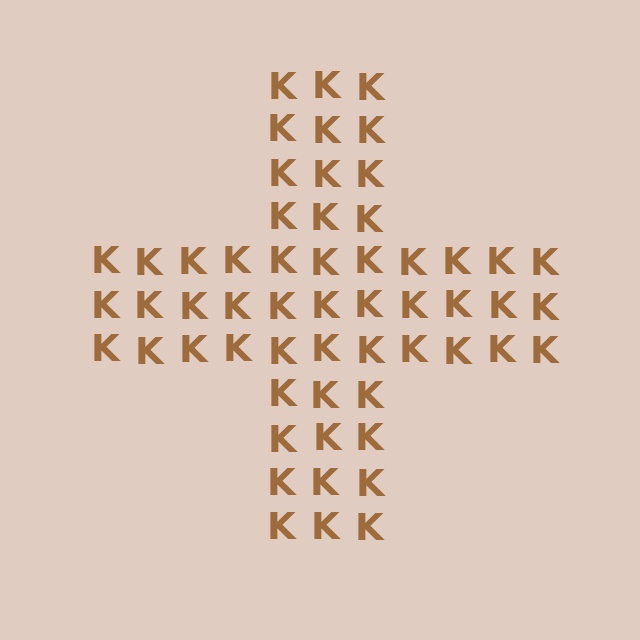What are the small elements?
The small elements are letter K's.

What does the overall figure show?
The overall figure shows a cross.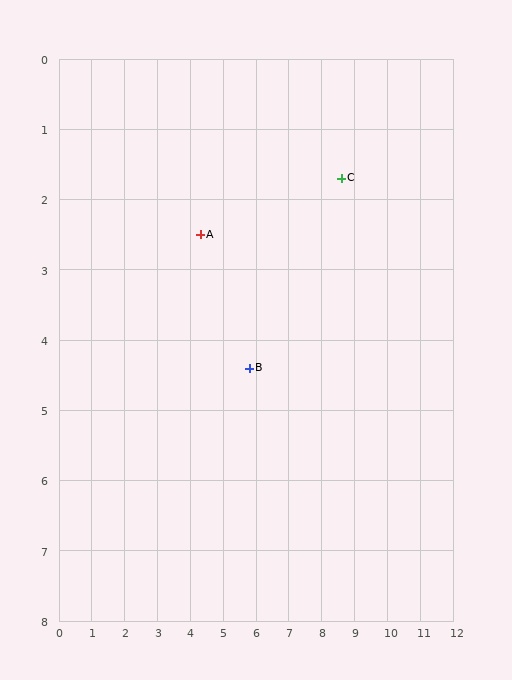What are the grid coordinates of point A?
Point A is at approximately (4.3, 2.5).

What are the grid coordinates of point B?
Point B is at approximately (5.8, 4.4).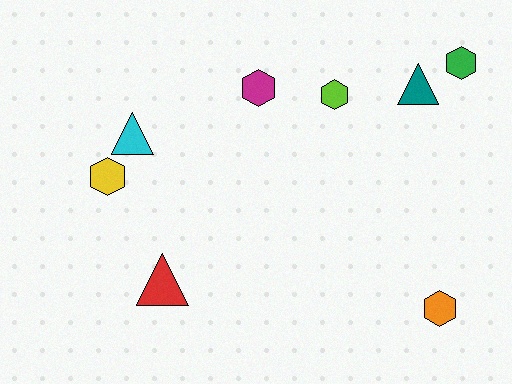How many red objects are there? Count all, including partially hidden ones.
There is 1 red object.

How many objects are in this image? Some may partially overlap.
There are 8 objects.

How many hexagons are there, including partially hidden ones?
There are 5 hexagons.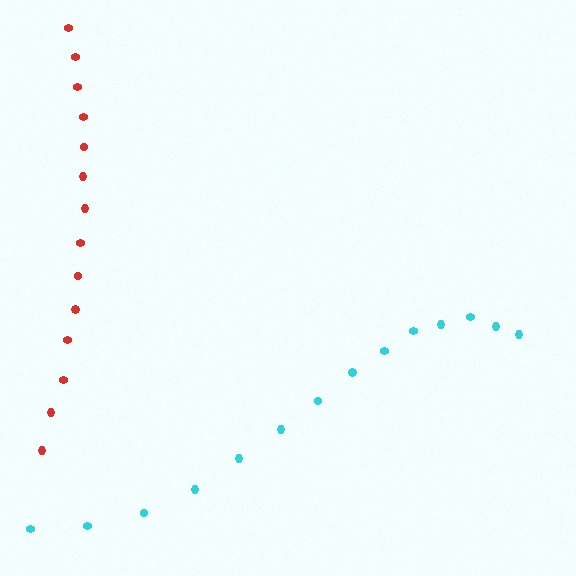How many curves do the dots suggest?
There are 2 distinct paths.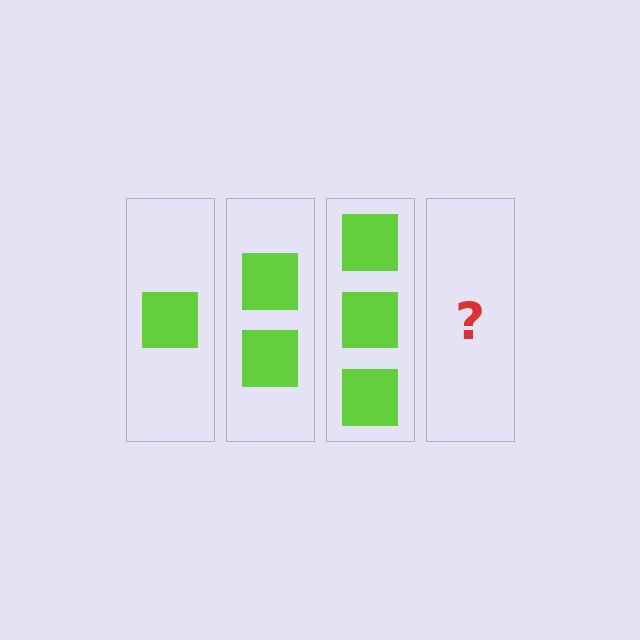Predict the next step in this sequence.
The next step is 4 squares.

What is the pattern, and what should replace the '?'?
The pattern is that each step adds one more square. The '?' should be 4 squares.